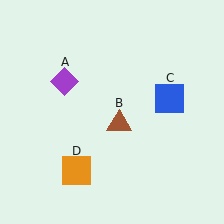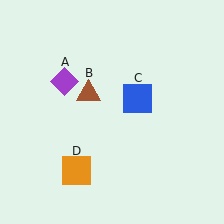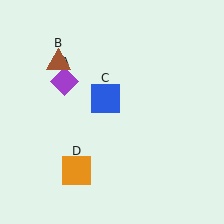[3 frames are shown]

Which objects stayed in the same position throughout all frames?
Purple diamond (object A) and orange square (object D) remained stationary.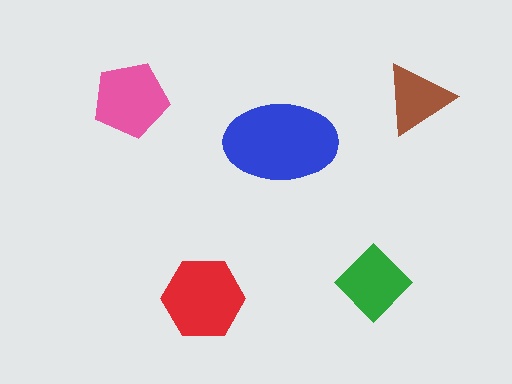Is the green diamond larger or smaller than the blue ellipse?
Smaller.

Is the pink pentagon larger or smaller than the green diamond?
Larger.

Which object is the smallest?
The brown triangle.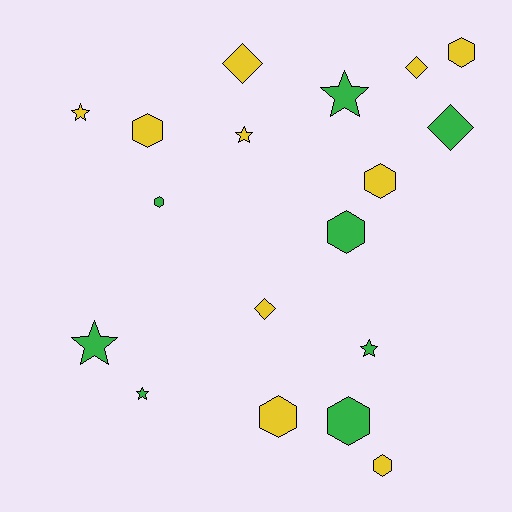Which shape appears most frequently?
Hexagon, with 8 objects.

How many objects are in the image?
There are 18 objects.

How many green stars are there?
There are 4 green stars.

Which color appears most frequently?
Yellow, with 10 objects.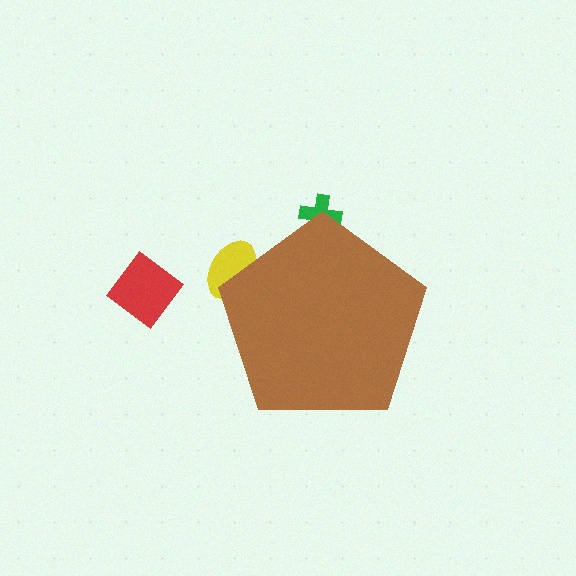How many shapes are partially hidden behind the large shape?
2 shapes are partially hidden.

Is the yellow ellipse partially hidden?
Yes, the yellow ellipse is partially hidden behind the brown pentagon.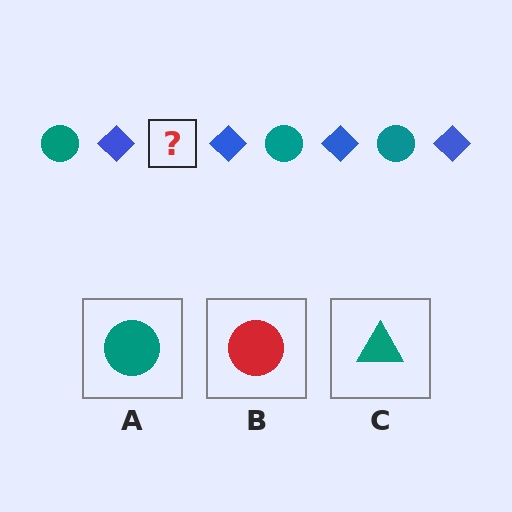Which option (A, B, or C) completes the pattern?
A.